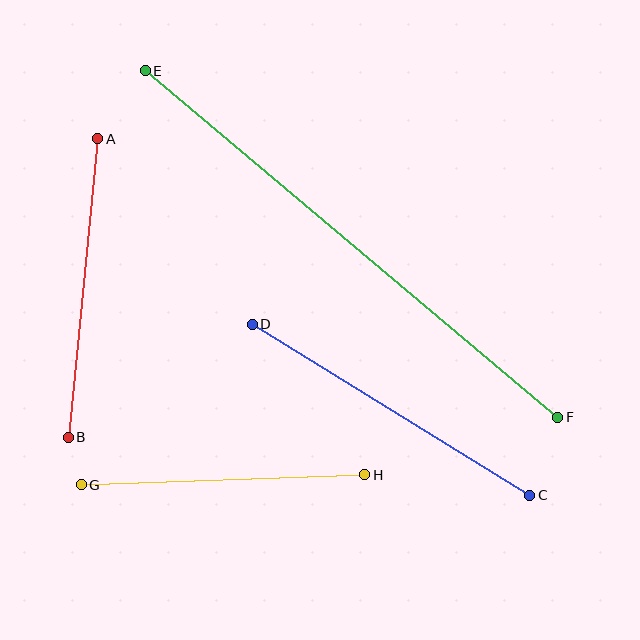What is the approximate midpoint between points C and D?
The midpoint is at approximately (391, 410) pixels.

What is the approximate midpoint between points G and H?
The midpoint is at approximately (223, 480) pixels.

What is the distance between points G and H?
The distance is approximately 283 pixels.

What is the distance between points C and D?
The distance is approximately 326 pixels.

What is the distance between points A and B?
The distance is approximately 300 pixels.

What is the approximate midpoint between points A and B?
The midpoint is at approximately (83, 288) pixels.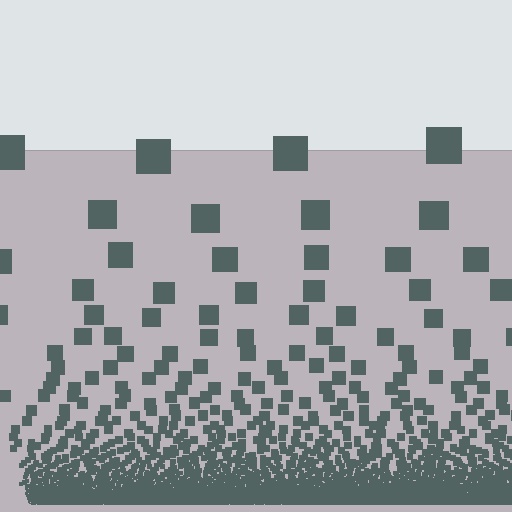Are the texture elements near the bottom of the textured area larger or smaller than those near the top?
Smaller. The gradient is inverted — elements near the bottom are smaller and denser.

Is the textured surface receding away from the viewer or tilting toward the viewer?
The surface appears to tilt toward the viewer. Texture elements get larger and sparser toward the top.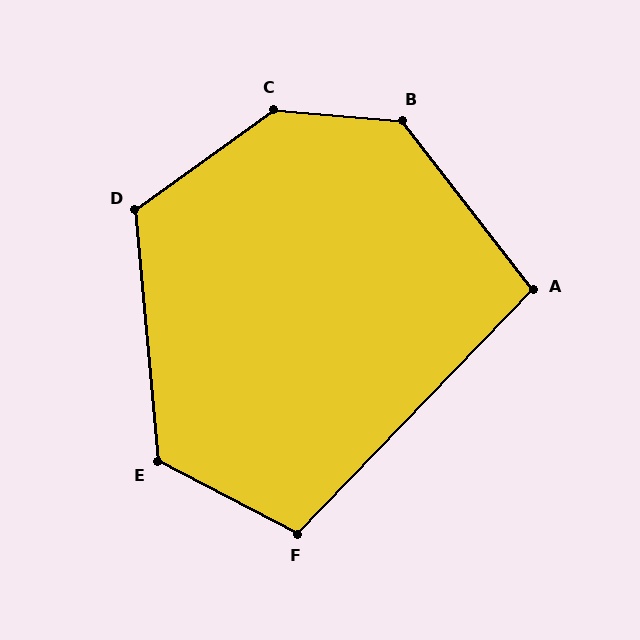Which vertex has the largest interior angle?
C, at approximately 139 degrees.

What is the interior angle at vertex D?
Approximately 121 degrees (obtuse).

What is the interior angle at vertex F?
Approximately 106 degrees (obtuse).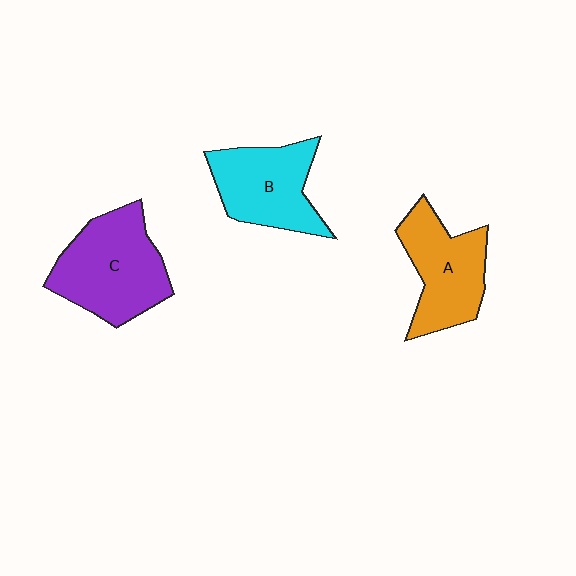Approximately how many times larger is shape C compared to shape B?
Approximately 1.2 times.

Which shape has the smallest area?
Shape B (cyan).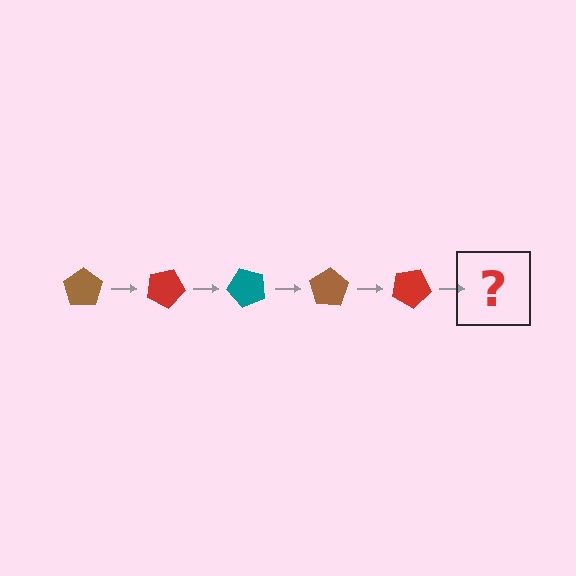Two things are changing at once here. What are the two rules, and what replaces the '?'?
The two rules are that it rotates 25 degrees each step and the color cycles through brown, red, and teal. The '?' should be a teal pentagon, rotated 125 degrees from the start.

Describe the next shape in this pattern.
It should be a teal pentagon, rotated 125 degrees from the start.